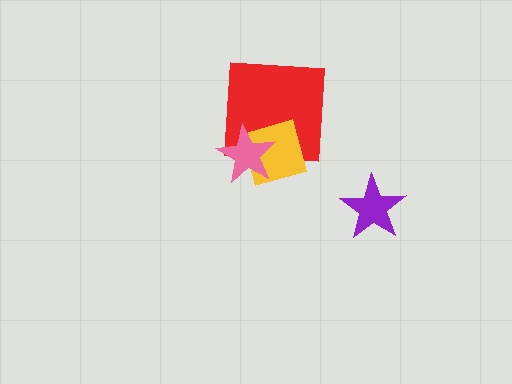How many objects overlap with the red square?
2 objects overlap with the red square.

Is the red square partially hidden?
Yes, it is partially covered by another shape.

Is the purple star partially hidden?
No, no other shape covers it.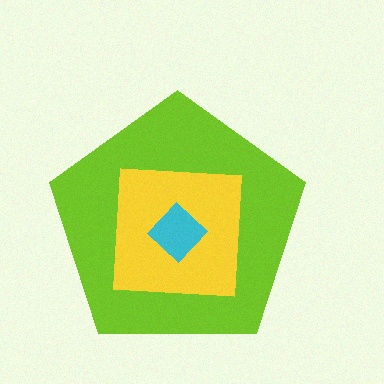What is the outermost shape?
The lime pentagon.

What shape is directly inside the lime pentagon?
The yellow square.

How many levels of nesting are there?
3.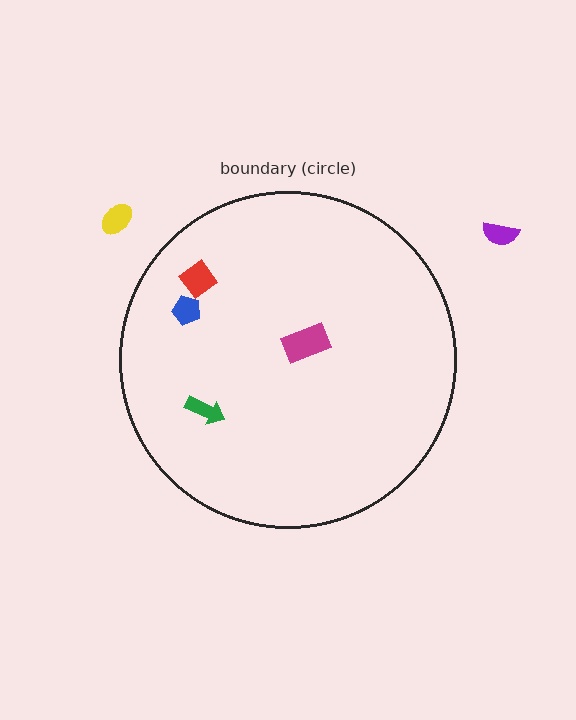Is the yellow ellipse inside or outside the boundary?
Outside.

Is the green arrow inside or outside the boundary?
Inside.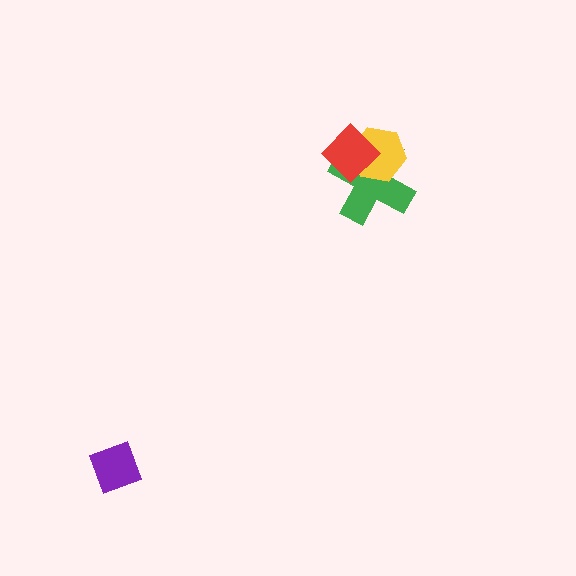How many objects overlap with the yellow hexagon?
2 objects overlap with the yellow hexagon.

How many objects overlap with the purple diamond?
0 objects overlap with the purple diamond.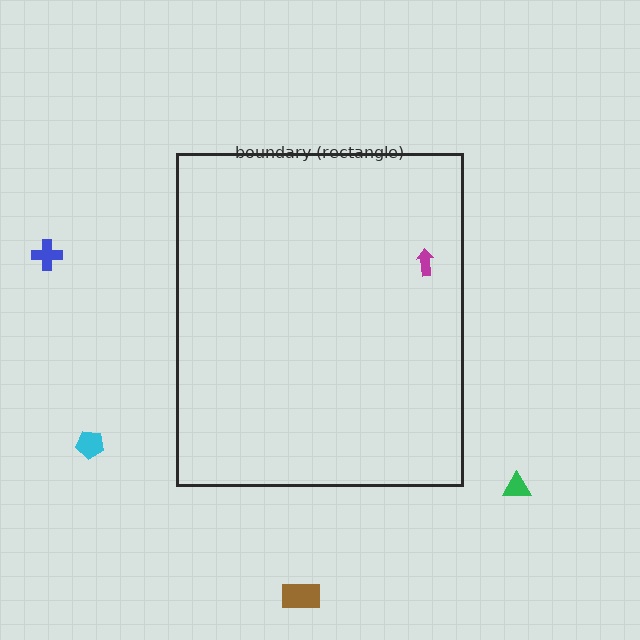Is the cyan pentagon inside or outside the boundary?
Outside.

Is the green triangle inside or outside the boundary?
Outside.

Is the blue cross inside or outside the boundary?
Outside.